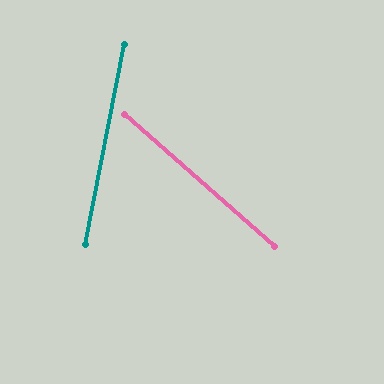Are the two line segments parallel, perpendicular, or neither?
Neither parallel nor perpendicular — they differ by about 60°.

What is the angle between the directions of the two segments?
Approximately 60 degrees.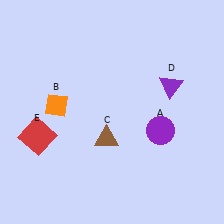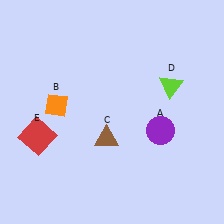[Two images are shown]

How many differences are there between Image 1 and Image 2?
There is 1 difference between the two images.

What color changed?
The triangle (D) changed from purple in Image 1 to lime in Image 2.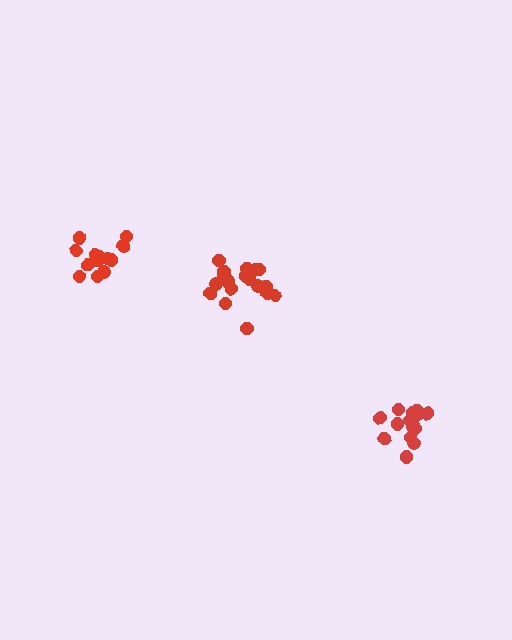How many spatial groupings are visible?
There are 3 spatial groupings.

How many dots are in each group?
Group 1: 20 dots, Group 2: 15 dots, Group 3: 14 dots (49 total).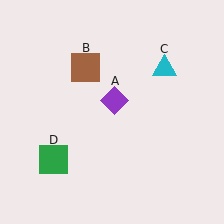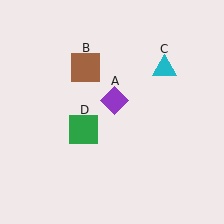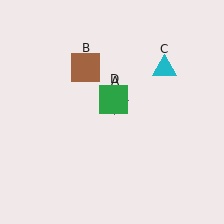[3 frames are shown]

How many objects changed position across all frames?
1 object changed position: green square (object D).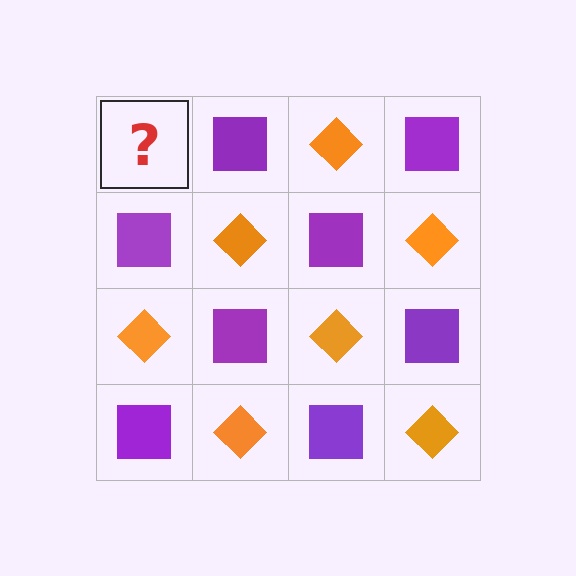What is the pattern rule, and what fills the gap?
The rule is that it alternates orange diamond and purple square in a checkerboard pattern. The gap should be filled with an orange diamond.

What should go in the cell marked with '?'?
The missing cell should contain an orange diamond.